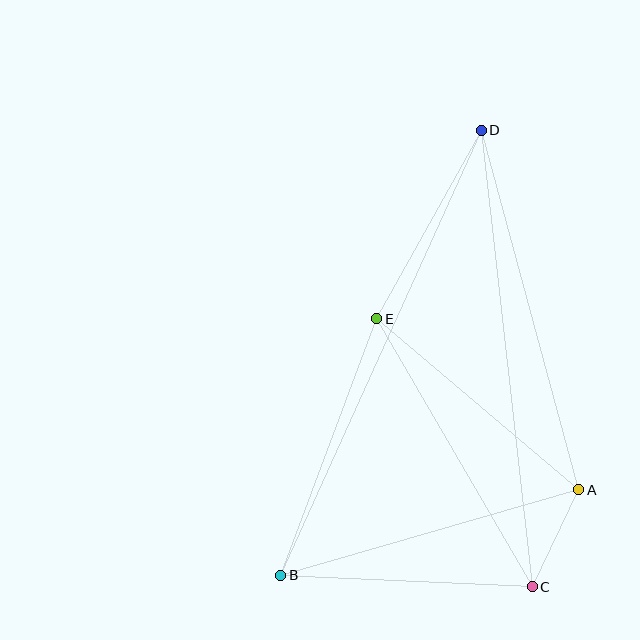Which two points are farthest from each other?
Points B and D are farthest from each other.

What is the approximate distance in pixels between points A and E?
The distance between A and E is approximately 265 pixels.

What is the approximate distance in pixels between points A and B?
The distance between A and B is approximately 310 pixels.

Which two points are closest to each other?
Points A and C are closest to each other.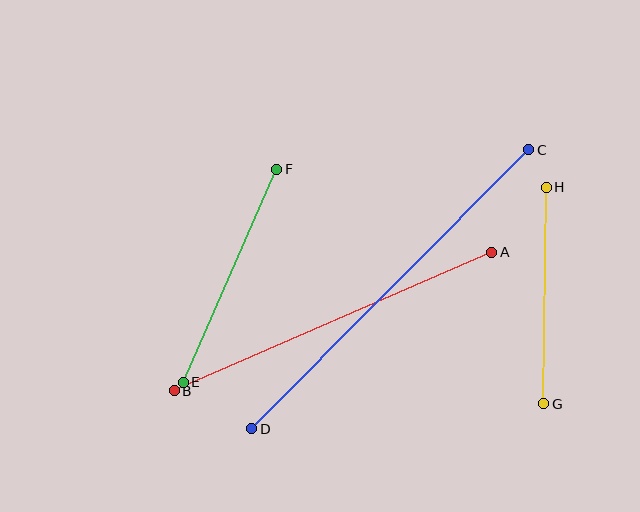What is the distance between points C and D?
The distance is approximately 393 pixels.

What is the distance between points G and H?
The distance is approximately 216 pixels.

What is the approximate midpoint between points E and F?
The midpoint is at approximately (230, 276) pixels.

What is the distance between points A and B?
The distance is approximately 346 pixels.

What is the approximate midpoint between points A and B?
The midpoint is at approximately (333, 321) pixels.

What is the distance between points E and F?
The distance is approximately 233 pixels.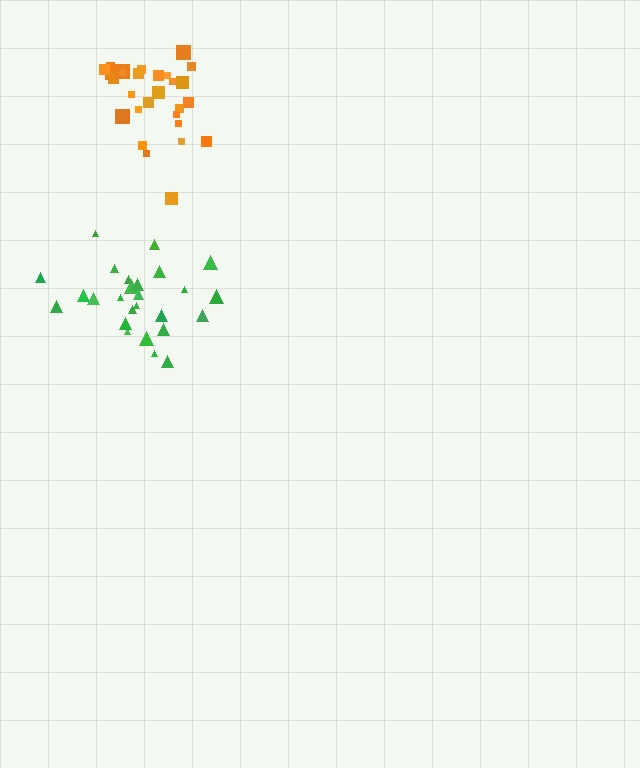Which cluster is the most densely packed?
Orange.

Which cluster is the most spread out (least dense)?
Green.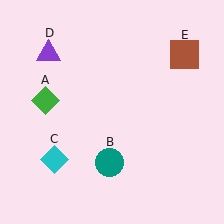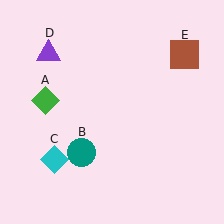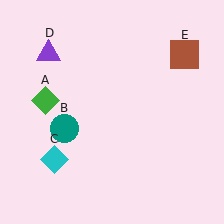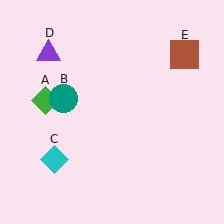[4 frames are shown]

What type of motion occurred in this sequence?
The teal circle (object B) rotated clockwise around the center of the scene.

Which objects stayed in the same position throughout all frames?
Green diamond (object A) and cyan diamond (object C) and purple triangle (object D) and brown square (object E) remained stationary.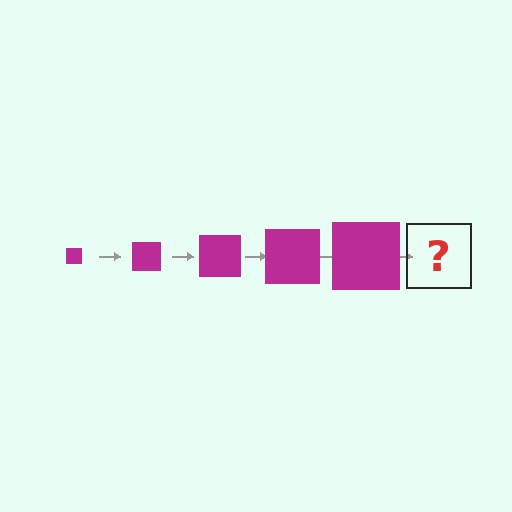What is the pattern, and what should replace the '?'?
The pattern is that the square gets progressively larger each step. The '?' should be a magenta square, larger than the previous one.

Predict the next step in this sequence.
The next step is a magenta square, larger than the previous one.